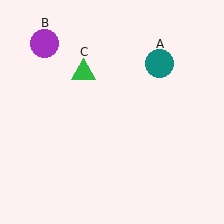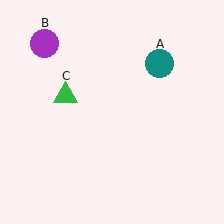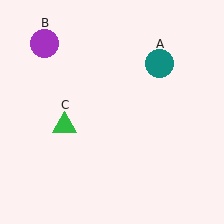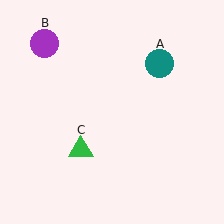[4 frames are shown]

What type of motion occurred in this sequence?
The green triangle (object C) rotated counterclockwise around the center of the scene.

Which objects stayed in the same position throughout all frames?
Teal circle (object A) and purple circle (object B) remained stationary.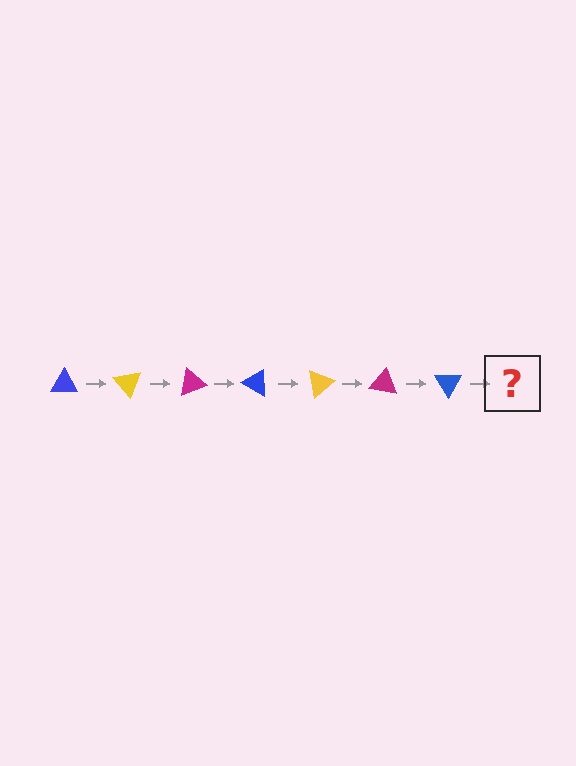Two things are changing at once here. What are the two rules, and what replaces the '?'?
The two rules are that it rotates 50 degrees each step and the color cycles through blue, yellow, and magenta. The '?' should be a yellow triangle, rotated 350 degrees from the start.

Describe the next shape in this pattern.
It should be a yellow triangle, rotated 350 degrees from the start.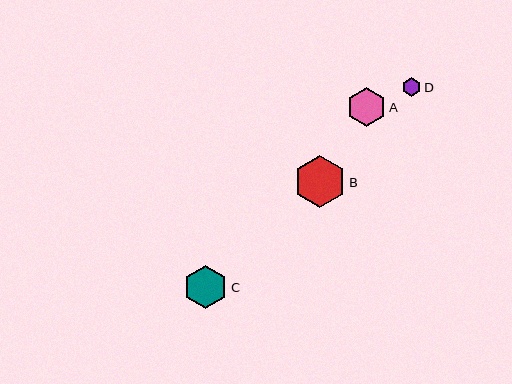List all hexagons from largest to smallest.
From largest to smallest: B, C, A, D.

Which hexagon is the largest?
Hexagon B is the largest with a size of approximately 52 pixels.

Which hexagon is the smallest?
Hexagon D is the smallest with a size of approximately 18 pixels.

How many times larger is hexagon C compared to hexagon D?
Hexagon C is approximately 2.4 times the size of hexagon D.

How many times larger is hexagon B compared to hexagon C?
Hexagon B is approximately 1.2 times the size of hexagon C.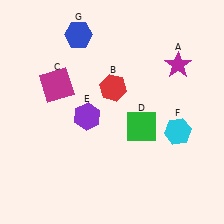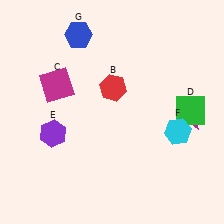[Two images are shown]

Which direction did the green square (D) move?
The green square (D) moved right.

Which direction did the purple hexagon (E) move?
The purple hexagon (E) moved left.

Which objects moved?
The objects that moved are: the magenta star (A), the green square (D), the purple hexagon (E).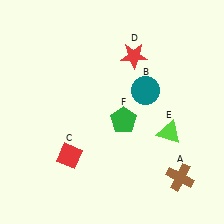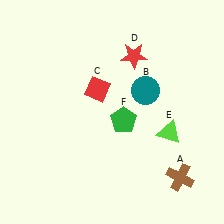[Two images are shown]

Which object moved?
The red diamond (C) moved up.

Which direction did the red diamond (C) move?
The red diamond (C) moved up.